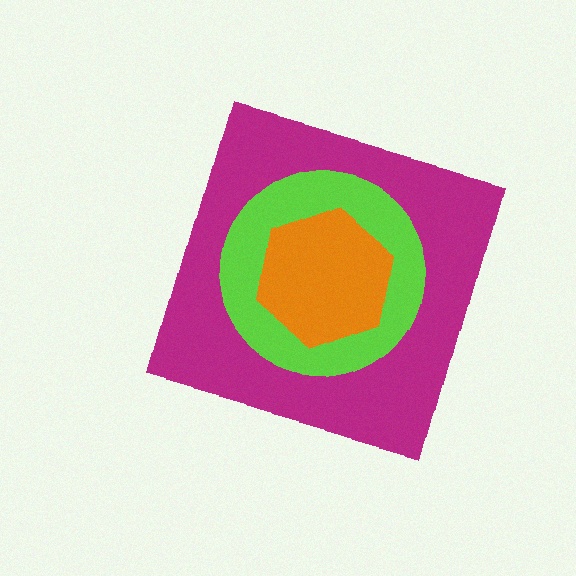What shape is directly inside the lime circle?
The orange hexagon.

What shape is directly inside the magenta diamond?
The lime circle.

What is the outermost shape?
The magenta diamond.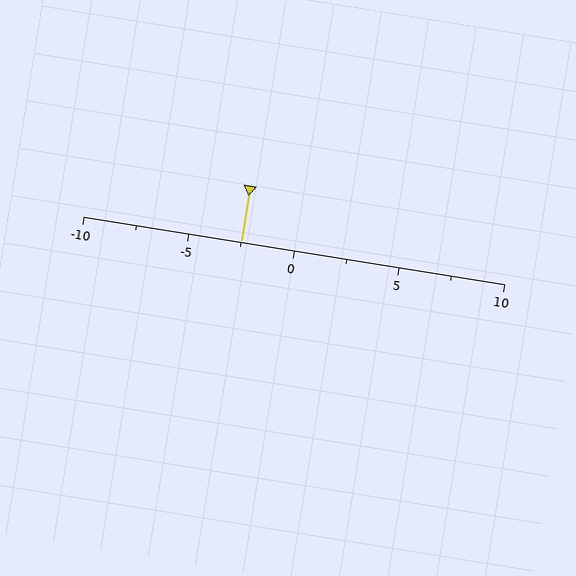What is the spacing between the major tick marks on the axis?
The major ticks are spaced 5 apart.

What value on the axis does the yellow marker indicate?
The marker indicates approximately -2.5.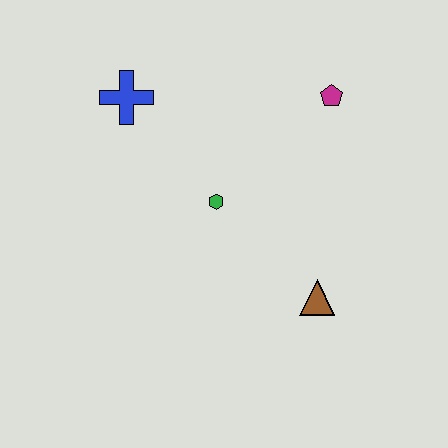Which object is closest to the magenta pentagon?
The green hexagon is closest to the magenta pentagon.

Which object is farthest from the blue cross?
The brown triangle is farthest from the blue cross.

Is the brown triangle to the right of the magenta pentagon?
No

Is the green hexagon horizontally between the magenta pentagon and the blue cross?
Yes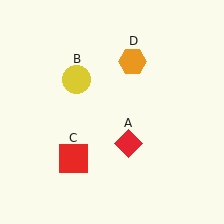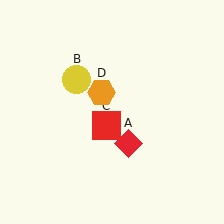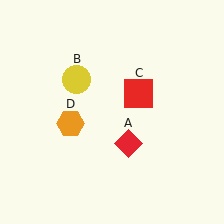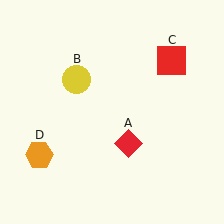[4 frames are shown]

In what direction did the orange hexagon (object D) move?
The orange hexagon (object D) moved down and to the left.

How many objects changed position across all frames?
2 objects changed position: red square (object C), orange hexagon (object D).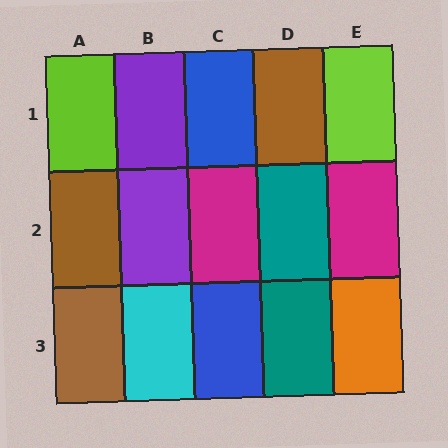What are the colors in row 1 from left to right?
Lime, purple, blue, brown, lime.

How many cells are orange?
1 cell is orange.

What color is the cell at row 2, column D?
Teal.